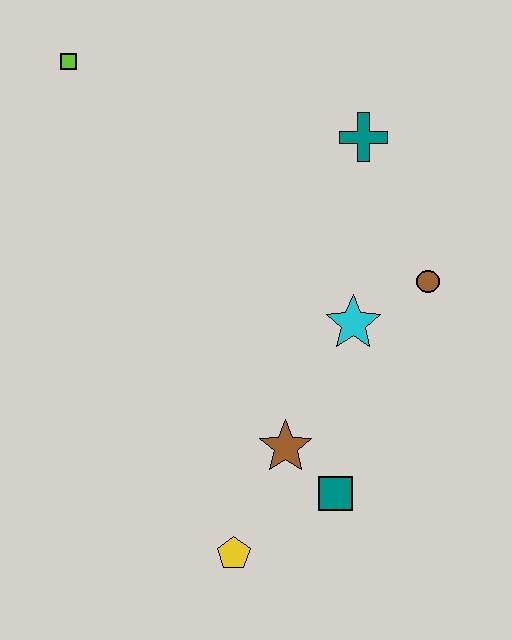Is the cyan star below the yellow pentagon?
No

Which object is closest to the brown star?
The teal square is closest to the brown star.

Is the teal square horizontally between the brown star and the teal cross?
Yes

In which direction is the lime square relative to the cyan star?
The lime square is to the left of the cyan star.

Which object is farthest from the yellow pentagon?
The lime square is farthest from the yellow pentagon.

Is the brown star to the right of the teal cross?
No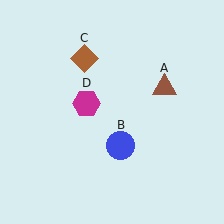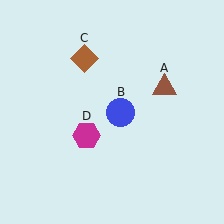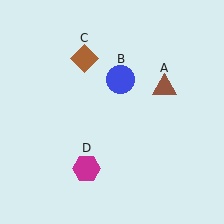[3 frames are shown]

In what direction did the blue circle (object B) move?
The blue circle (object B) moved up.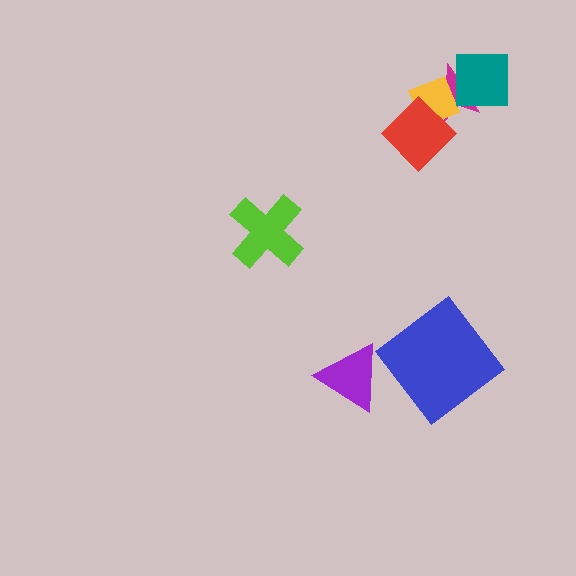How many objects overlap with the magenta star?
3 objects overlap with the magenta star.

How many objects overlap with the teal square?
1 object overlaps with the teal square.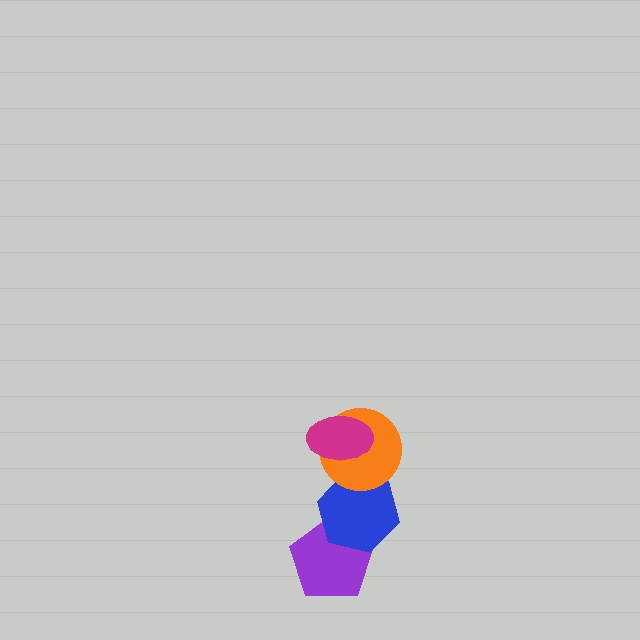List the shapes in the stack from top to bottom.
From top to bottom: the magenta ellipse, the orange circle, the blue hexagon, the purple pentagon.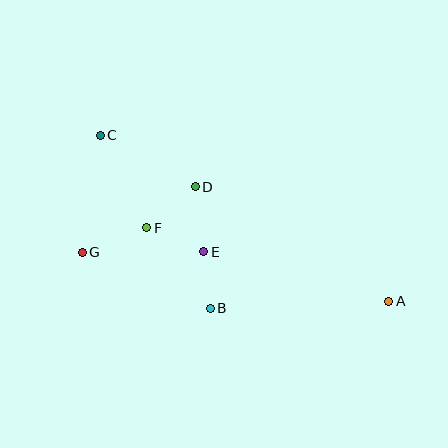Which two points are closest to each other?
Points B and E are closest to each other.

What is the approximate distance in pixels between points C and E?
The distance between C and E is approximately 156 pixels.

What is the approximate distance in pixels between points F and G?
The distance between F and G is approximately 69 pixels.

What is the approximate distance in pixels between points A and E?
The distance between A and E is approximately 191 pixels.